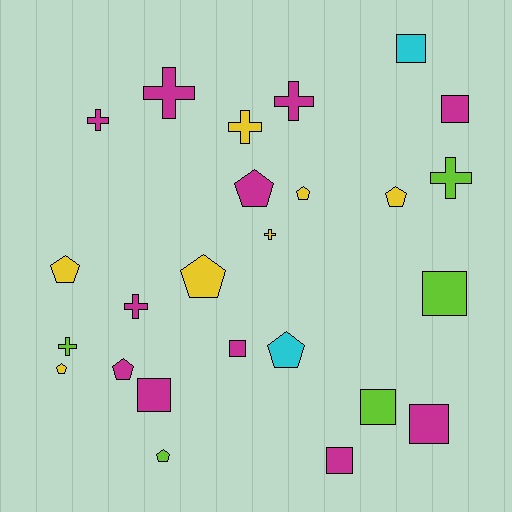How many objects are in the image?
There are 25 objects.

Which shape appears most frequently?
Pentagon, with 9 objects.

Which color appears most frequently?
Magenta, with 11 objects.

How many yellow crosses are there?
There are 2 yellow crosses.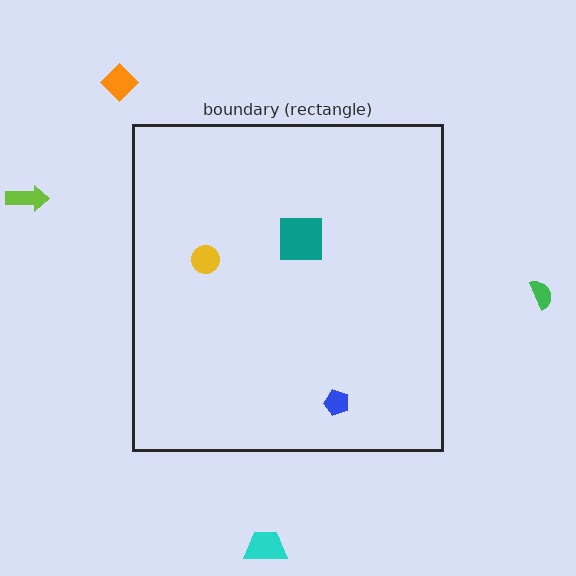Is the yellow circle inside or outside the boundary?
Inside.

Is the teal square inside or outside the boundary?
Inside.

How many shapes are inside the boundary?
3 inside, 4 outside.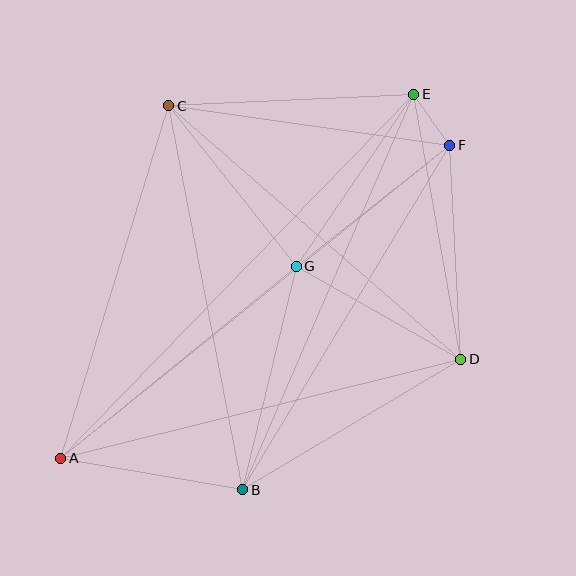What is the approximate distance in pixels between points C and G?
The distance between C and G is approximately 205 pixels.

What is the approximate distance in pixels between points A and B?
The distance between A and B is approximately 185 pixels.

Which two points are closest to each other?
Points E and F are closest to each other.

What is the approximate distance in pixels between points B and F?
The distance between B and F is approximately 402 pixels.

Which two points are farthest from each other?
Points A and E are farthest from each other.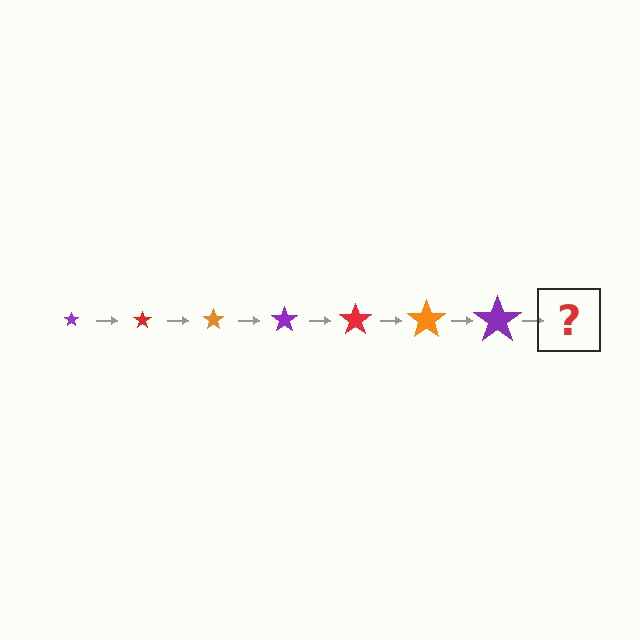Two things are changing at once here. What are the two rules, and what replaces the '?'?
The two rules are that the star grows larger each step and the color cycles through purple, red, and orange. The '?' should be a red star, larger than the previous one.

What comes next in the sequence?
The next element should be a red star, larger than the previous one.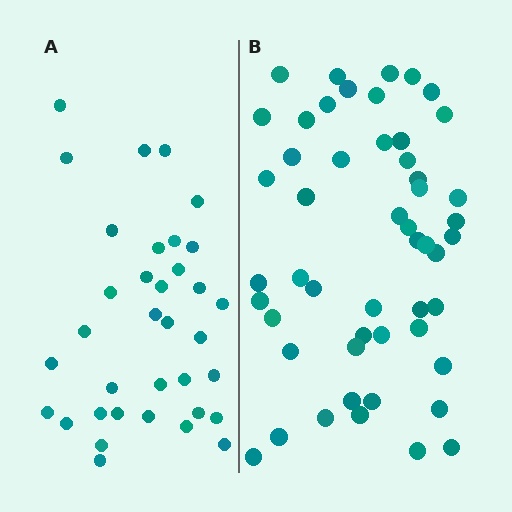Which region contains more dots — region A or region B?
Region B (the right region) has more dots.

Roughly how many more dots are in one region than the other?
Region B has approximately 15 more dots than region A.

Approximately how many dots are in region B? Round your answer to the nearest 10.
About 50 dots. (The exact count is 51, which rounds to 50.)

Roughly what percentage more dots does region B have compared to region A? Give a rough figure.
About 45% more.